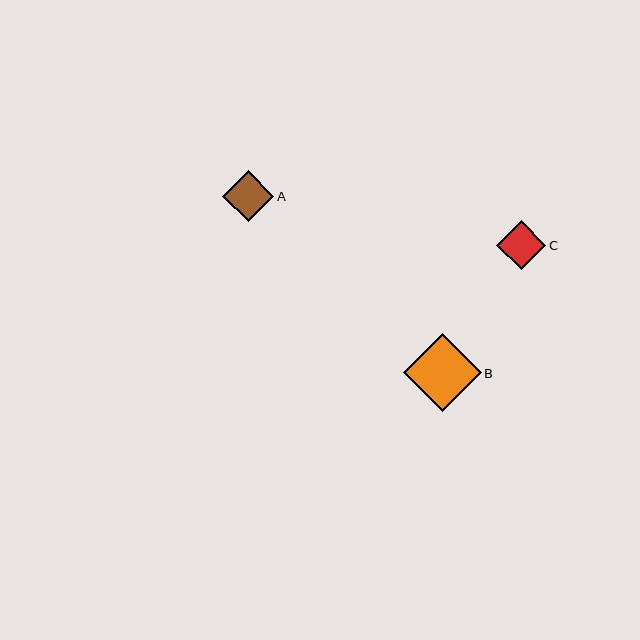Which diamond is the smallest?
Diamond C is the smallest with a size of approximately 49 pixels.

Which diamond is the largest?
Diamond B is the largest with a size of approximately 77 pixels.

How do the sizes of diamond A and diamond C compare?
Diamond A and diamond C are approximately the same size.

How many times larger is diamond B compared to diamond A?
Diamond B is approximately 1.5 times the size of diamond A.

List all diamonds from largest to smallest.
From largest to smallest: B, A, C.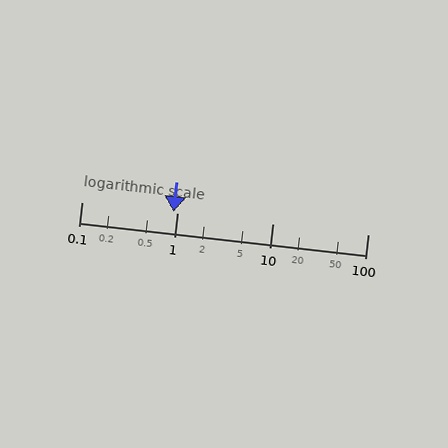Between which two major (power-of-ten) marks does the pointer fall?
The pointer is between 0.1 and 1.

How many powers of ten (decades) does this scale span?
The scale spans 3 decades, from 0.1 to 100.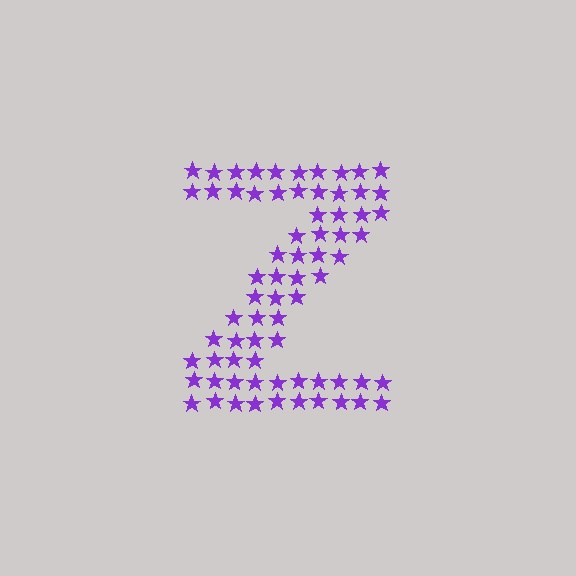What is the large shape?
The large shape is the letter Z.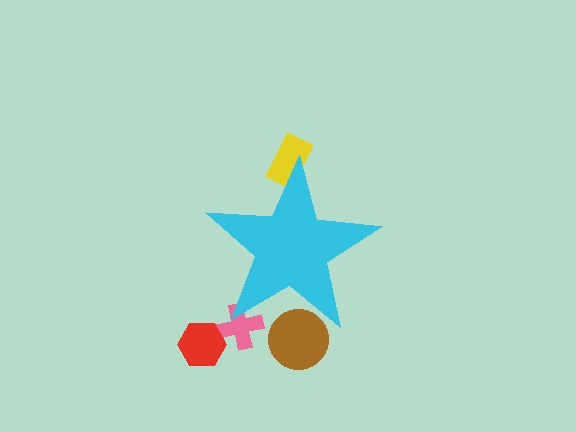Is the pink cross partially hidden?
Yes, the pink cross is partially hidden behind the cyan star.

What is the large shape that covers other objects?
A cyan star.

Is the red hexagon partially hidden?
No, the red hexagon is fully visible.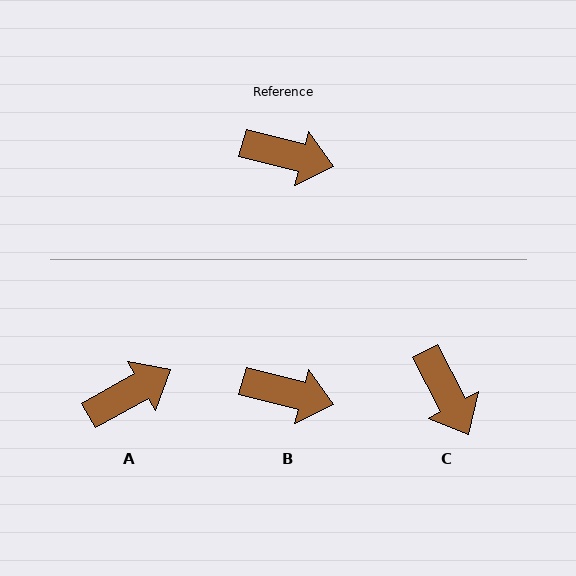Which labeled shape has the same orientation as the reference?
B.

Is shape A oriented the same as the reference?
No, it is off by about 44 degrees.